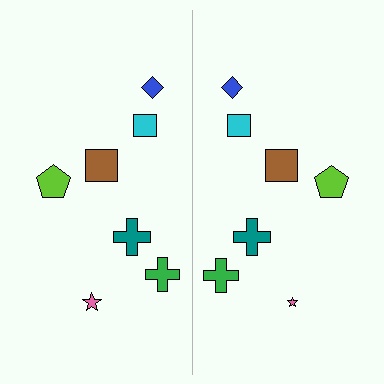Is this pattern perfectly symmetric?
No, the pattern is not perfectly symmetric. The pink star on the right side has a different size than its mirror counterpart.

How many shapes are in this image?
There are 14 shapes in this image.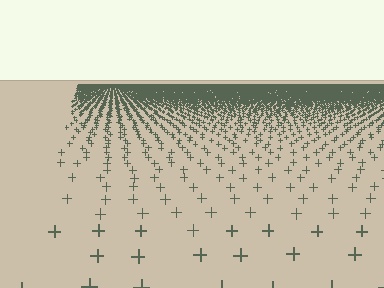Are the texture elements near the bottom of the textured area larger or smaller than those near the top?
Larger. Near the bottom, elements are closer to the viewer and appear at a bigger on-screen size.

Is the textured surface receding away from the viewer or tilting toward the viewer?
The surface is receding away from the viewer. Texture elements get smaller and denser toward the top.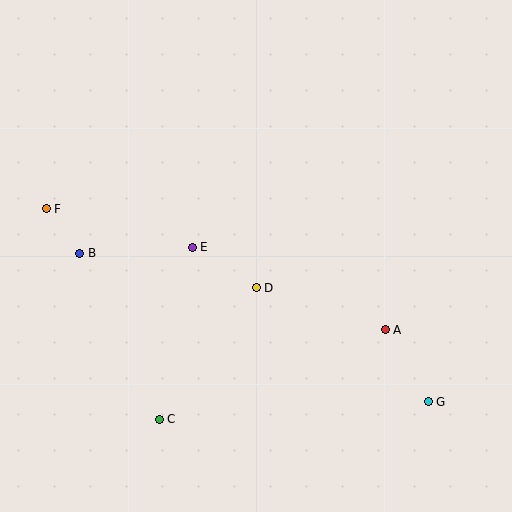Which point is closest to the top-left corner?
Point F is closest to the top-left corner.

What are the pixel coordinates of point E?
Point E is at (192, 247).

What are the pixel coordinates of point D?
Point D is at (256, 288).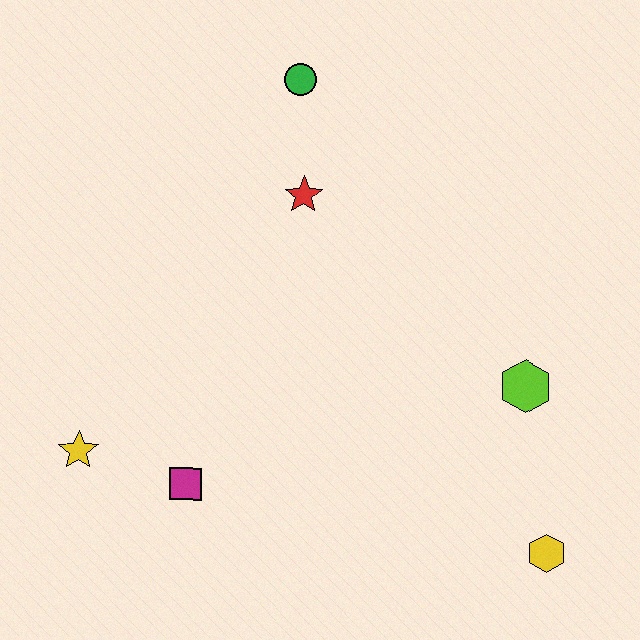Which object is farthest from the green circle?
The yellow hexagon is farthest from the green circle.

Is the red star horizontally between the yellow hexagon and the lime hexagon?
No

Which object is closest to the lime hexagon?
The yellow hexagon is closest to the lime hexagon.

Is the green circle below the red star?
No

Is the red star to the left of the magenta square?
No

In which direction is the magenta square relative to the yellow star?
The magenta square is to the right of the yellow star.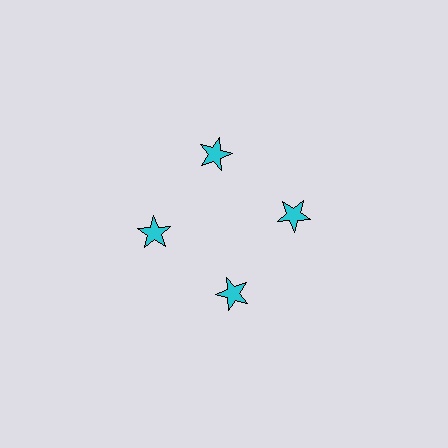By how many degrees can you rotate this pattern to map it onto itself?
The pattern maps onto itself every 90 degrees of rotation.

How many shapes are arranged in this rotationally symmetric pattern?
There are 4 shapes, arranged in 4 groups of 1.